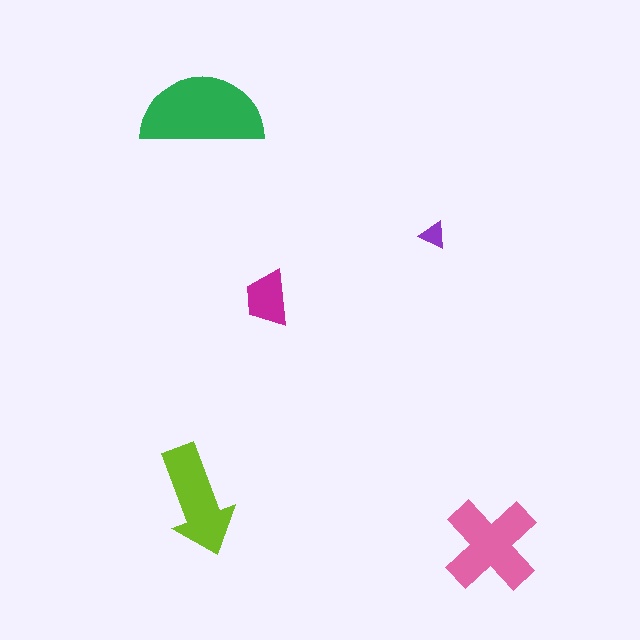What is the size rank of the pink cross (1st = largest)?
2nd.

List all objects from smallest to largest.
The purple triangle, the magenta trapezoid, the lime arrow, the pink cross, the green semicircle.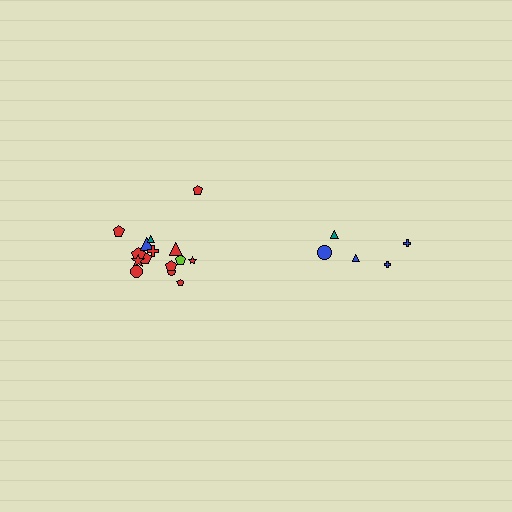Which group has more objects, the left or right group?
The left group.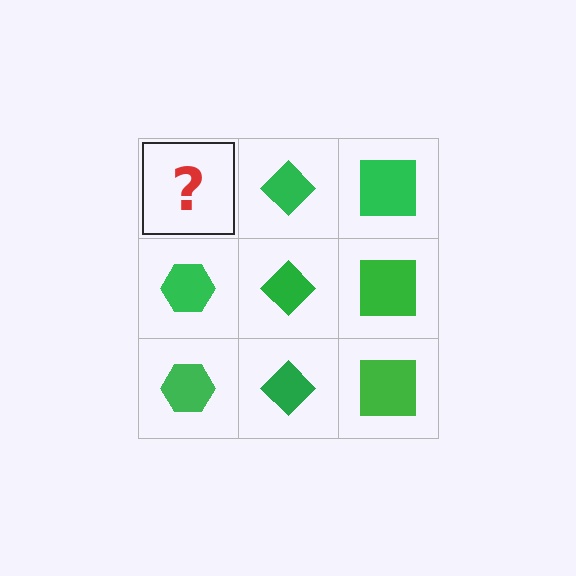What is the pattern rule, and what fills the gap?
The rule is that each column has a consistent shape. The gap should be filled with a green hexagon.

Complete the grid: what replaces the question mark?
The question mark should be replaced with a green hexagon.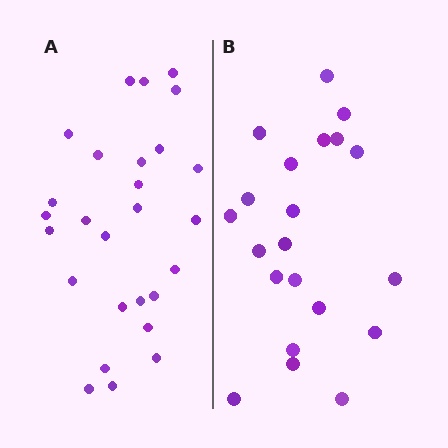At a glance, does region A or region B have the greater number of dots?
Region A (the left region) has more dots.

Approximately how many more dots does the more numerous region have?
Region A has about 6 more dots than region B.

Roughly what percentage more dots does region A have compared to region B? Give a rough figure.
About 30% more.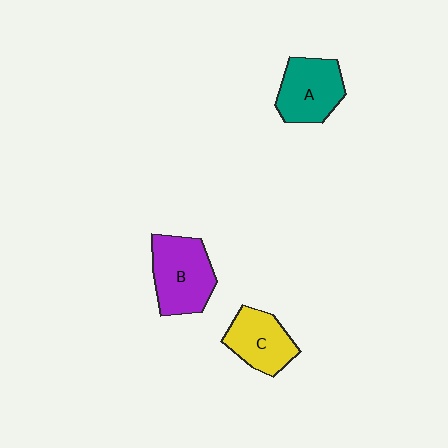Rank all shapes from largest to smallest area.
From largest to smallest: B (purple), A (teal), C (yellow).